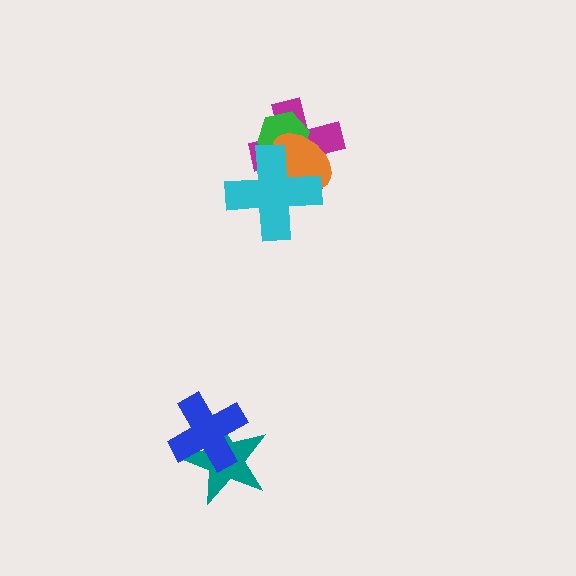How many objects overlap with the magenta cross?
3 objects overlap with the magenta cross.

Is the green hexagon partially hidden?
Yes, it is partially covered by another shape.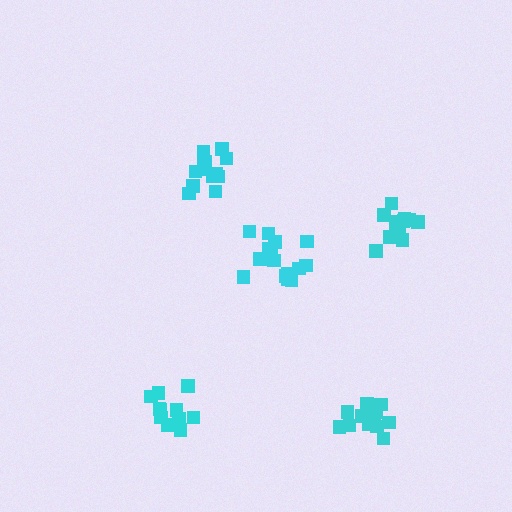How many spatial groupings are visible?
There are 5 spatial groupings.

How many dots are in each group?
Group 1: 11 dots, Group 2: 13 dots, Group 3: 16 dots, Group 4: 12 dots, Group 5: 12 dots (64 total).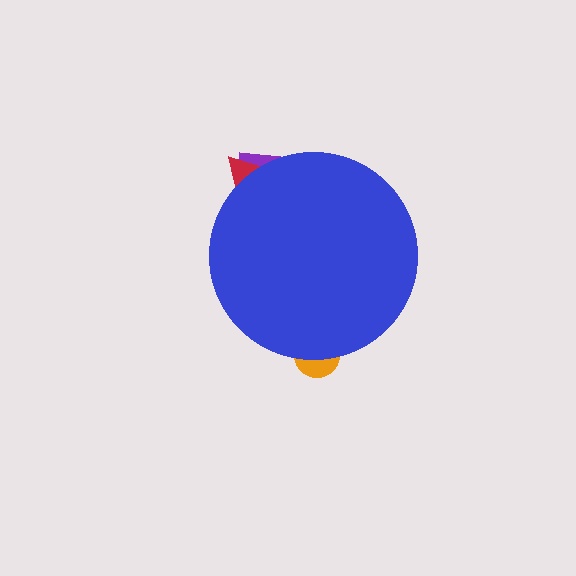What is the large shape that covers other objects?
A blue circle.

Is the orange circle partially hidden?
Yes, the orange circle is partially hidden behind the blue circle.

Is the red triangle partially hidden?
Yes, the red triangle is partially hidden behind the blue circle.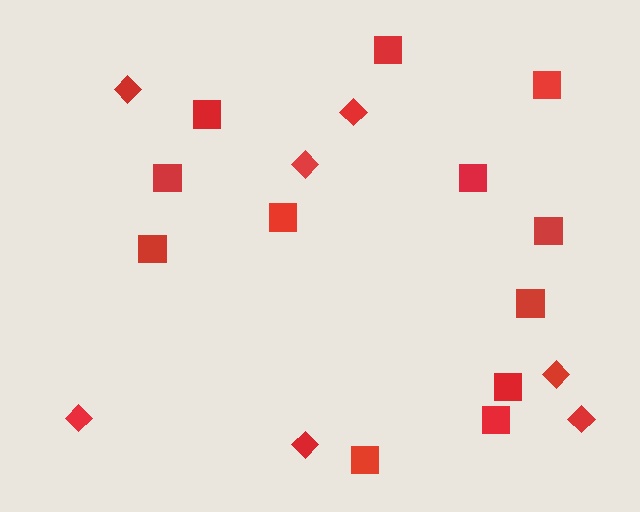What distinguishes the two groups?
There are 2 groups: one group of diamonds (7) and one group of squares (12).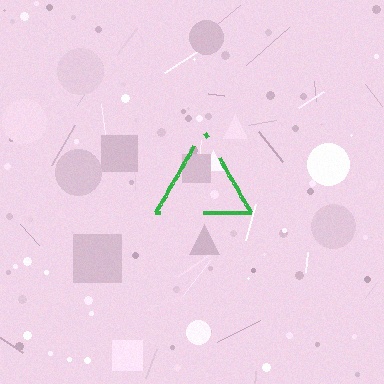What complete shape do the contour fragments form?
The contour fragments form a triangle.